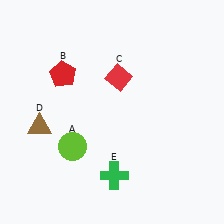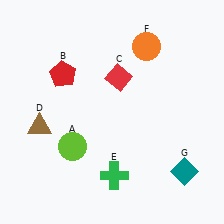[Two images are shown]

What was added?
An orange circle (F), a teal diamond (G) were added in Image 2.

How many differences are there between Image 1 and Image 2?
There are 2 differences between the two images.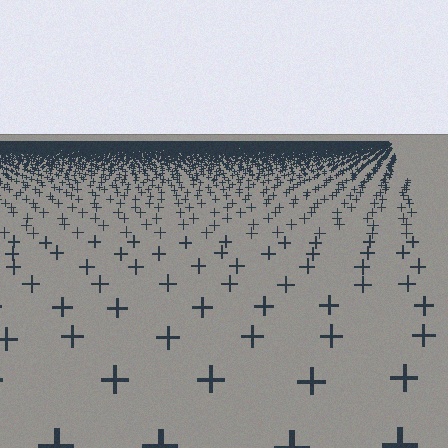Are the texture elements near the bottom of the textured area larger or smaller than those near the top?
Larger. Near the bottom, elements are closer to the viewer and appear at a bigger on-screen size.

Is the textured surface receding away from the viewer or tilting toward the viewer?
The surface is receding away from the viewer. Texture elements get smaller and denser toward the top.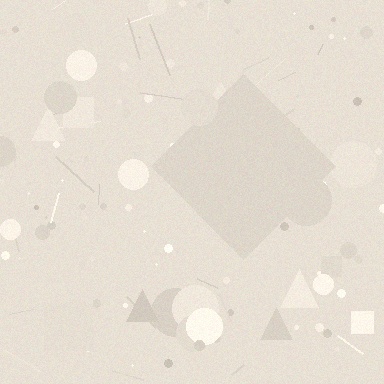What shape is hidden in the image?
A diamond is hidden in the image.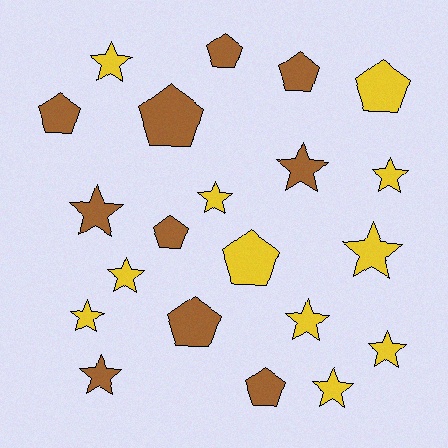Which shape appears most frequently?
Star, with 12 objects.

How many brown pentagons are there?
There are 7 brown pentagons.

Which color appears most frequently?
Yellow, with 11 objects.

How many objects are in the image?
There are 21 objects.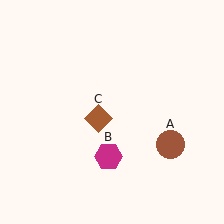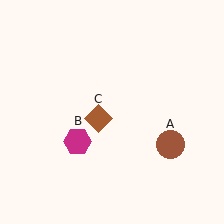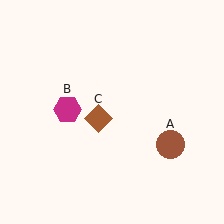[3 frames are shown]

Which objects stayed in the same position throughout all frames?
Brown circle (object A) and brown diamond (object C) remained stationary.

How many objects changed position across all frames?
1 object changed position: magenta hexagon (object B).